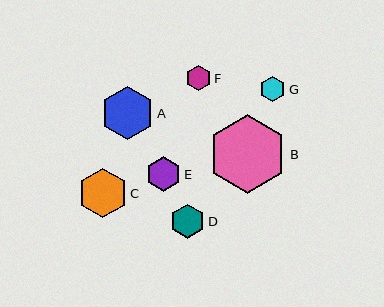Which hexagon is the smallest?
Hexagon F is the smallest with a size of approximately 25 pixels.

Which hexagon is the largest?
Hexagon B is the largest with a size of approximately 79 pixels.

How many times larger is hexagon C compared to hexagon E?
Hexagon C is approximately 1.4 times the size of hexagon E.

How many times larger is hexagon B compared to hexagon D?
Hexagon B is approximately 2.3 times the size of hexagon D.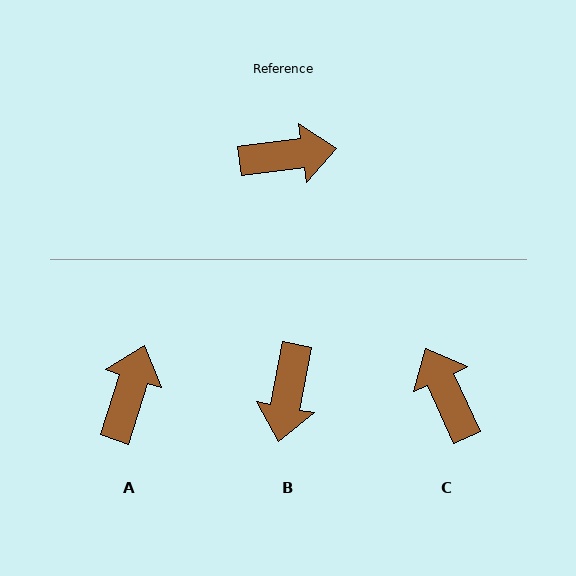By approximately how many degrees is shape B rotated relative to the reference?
Approximately 108 degrees clockwise.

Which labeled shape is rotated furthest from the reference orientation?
B, about 108 degrees away.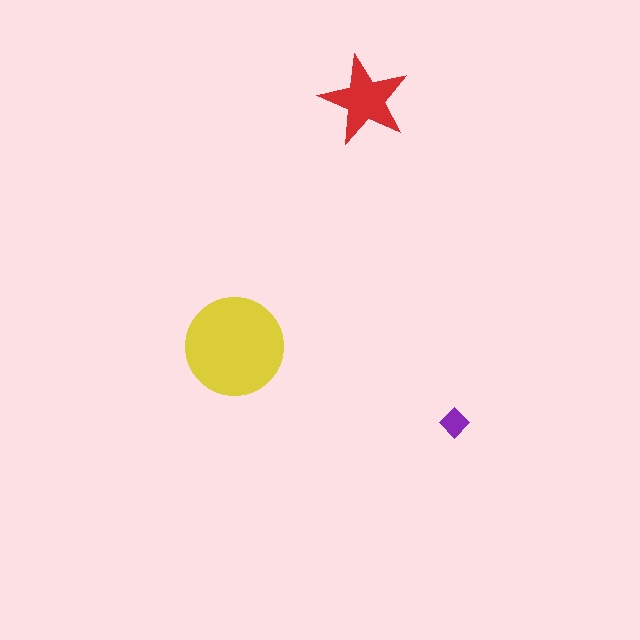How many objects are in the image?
There are 3 objects in the image.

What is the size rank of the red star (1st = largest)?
2nd.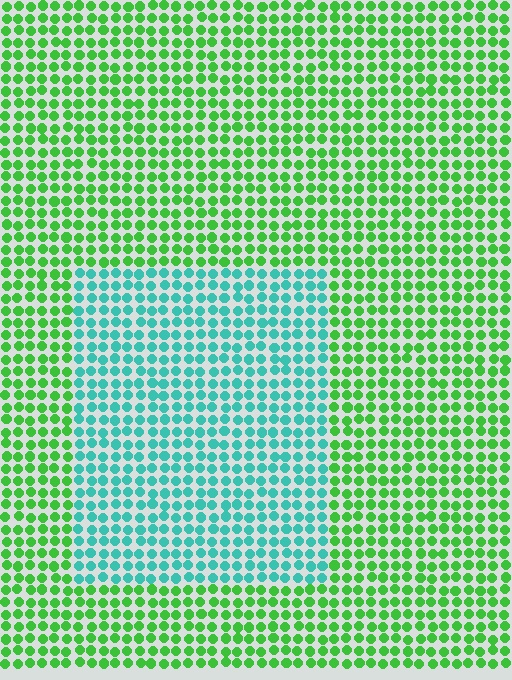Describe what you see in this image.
The image is filled with small green elements in a uniform arrangement. A rectangle-shaped region is visible where the elements are tinted to a slightly different hue, forming a subtle color boundary.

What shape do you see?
I see a rectangle.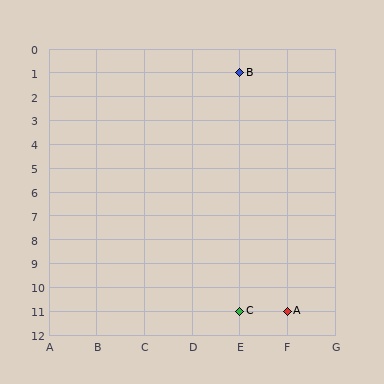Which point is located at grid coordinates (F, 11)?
Point A is at (F, 11).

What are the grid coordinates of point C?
Point C is at grid coordinates (E, 11).